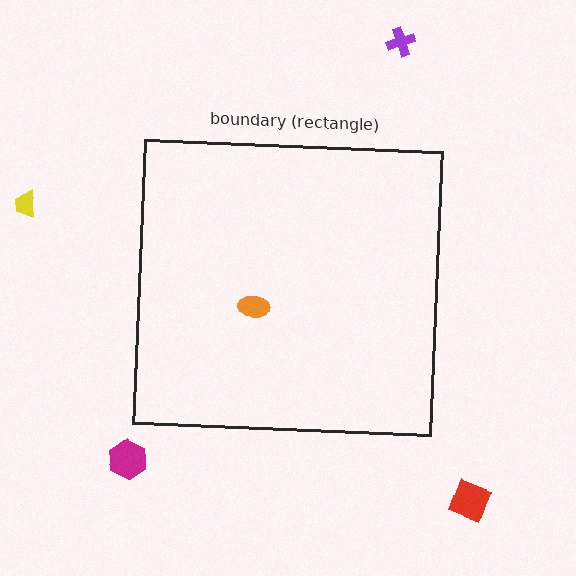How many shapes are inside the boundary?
1 inside, 4 outside.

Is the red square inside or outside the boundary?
Outside.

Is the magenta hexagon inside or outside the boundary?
Outside.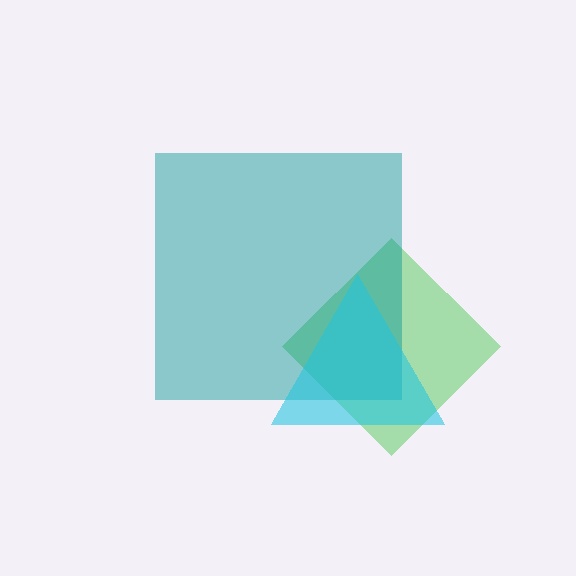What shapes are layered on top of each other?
The layered shapes are: a green diamond, a teal square, a cyan triangle.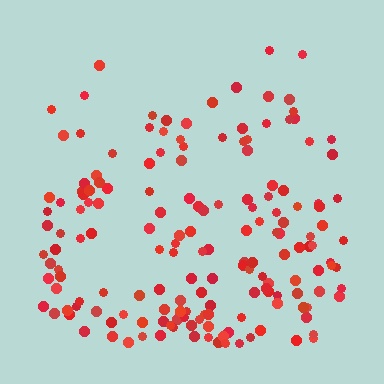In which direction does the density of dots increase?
From top to bottom, with the bottom side densest.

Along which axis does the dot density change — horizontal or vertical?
Vertical.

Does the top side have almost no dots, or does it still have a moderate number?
Still a moderate number, just noticeably fewer than the bottom.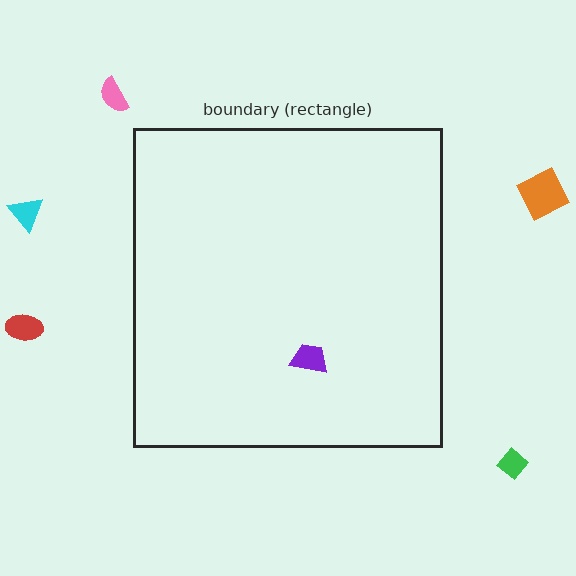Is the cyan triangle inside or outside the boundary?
Outside.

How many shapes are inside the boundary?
1 inside, 5 outside.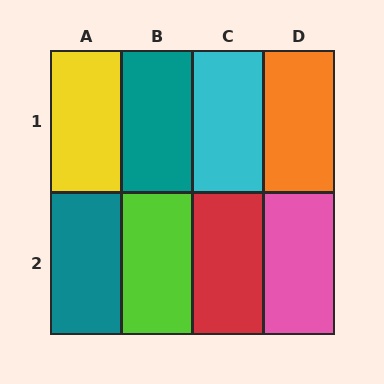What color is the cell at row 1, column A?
Yellow.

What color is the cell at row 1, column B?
Teal.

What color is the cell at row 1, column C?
Cyan.